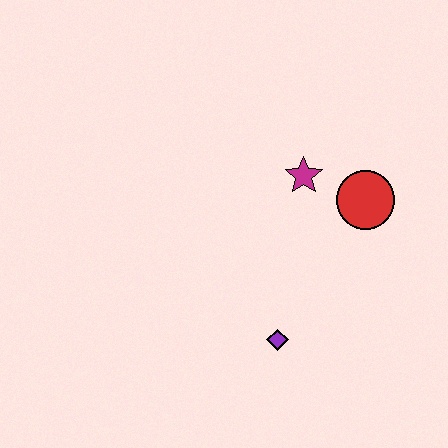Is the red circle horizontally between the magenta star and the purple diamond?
No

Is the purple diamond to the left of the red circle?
Yes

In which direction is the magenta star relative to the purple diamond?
The magenta star is above the purple diamond.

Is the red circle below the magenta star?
Yes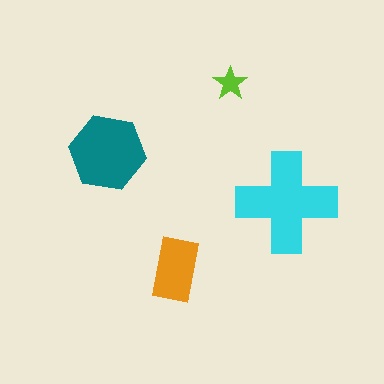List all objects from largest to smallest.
The cyan cross, the teal hexagon, the orange rectangle, the lime star.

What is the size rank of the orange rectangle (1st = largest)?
3rd.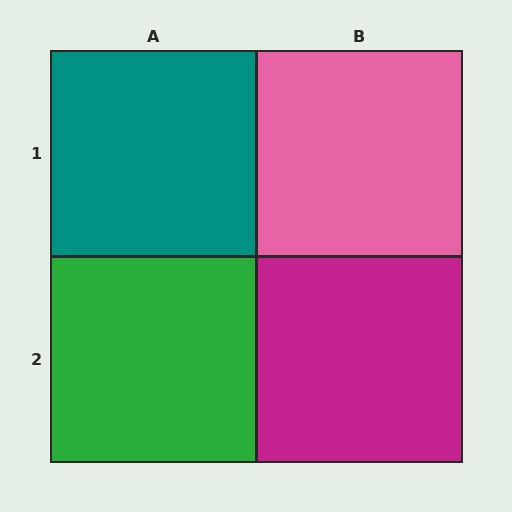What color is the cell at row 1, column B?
Pink.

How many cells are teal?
1 cell is teal.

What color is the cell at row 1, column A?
Teal.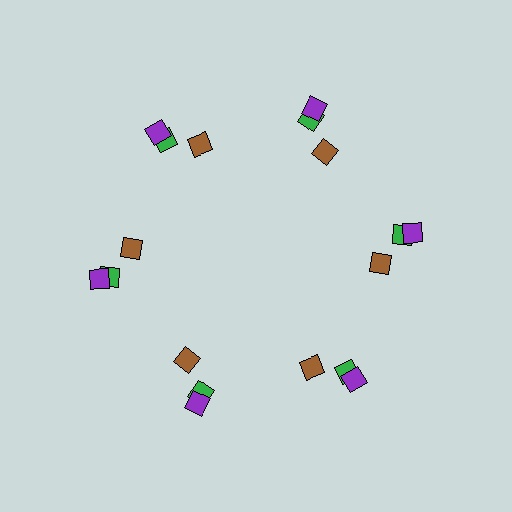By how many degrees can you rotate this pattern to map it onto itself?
The pattern maps onto itself every 60 degrees of rotation.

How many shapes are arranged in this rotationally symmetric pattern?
There are 18 shapes, arranged in 6 groups of 3.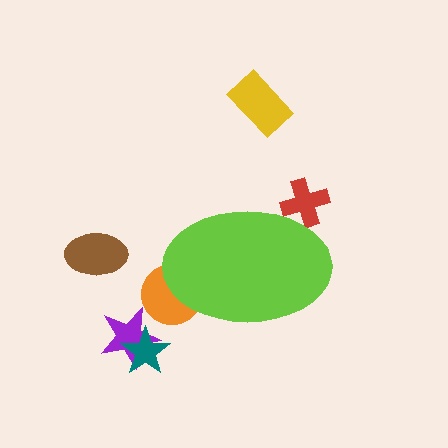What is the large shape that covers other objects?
A lime ellipse.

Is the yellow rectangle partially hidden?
No, the yellow rectangle is fully visible.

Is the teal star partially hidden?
No, the teal star is fully visible.